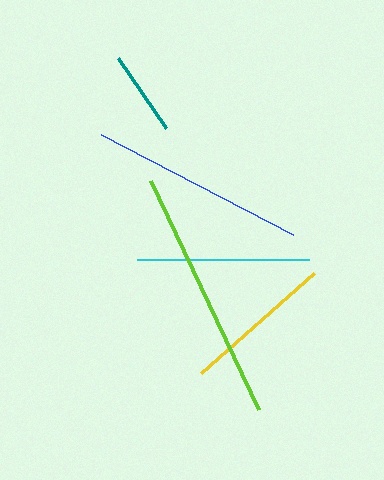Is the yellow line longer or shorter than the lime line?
The lime line is longer than the yellow line.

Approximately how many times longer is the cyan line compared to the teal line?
The cyan line is approximately 2.0 times the length of the teal line.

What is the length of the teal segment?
The teal segment is approximately 84 pixels long.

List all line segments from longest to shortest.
From longest to shortest: lime, blue, cyan, yellow, teal.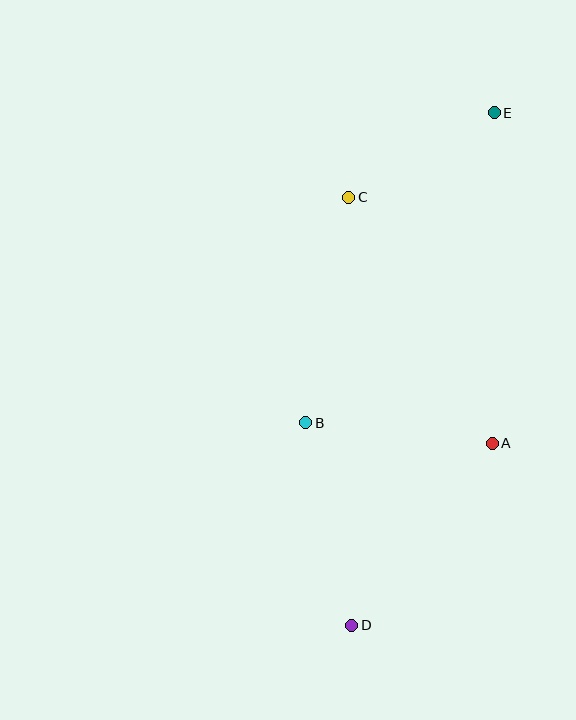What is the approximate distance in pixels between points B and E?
The distance between B and E is approximately 363 pixels.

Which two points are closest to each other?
Points C and E are closest to each other.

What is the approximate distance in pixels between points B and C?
The distance between B and C is approximately 230 pixels.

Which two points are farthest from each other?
Points D and E are farthest from each other.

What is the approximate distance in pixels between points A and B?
The distance between A and B is approximately 187 pixels.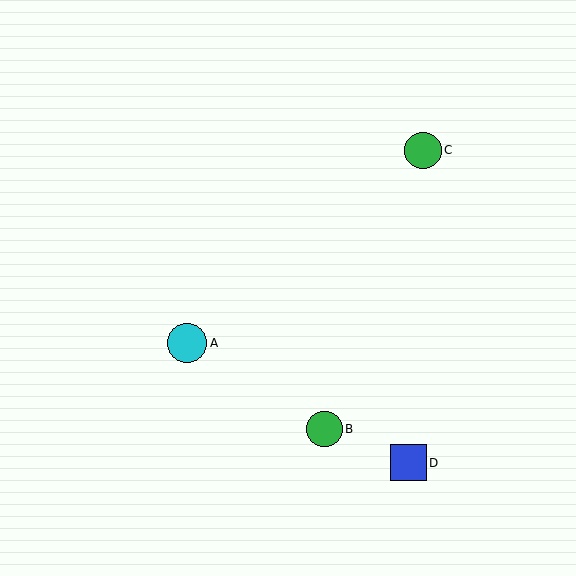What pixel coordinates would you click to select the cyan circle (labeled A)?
Click at (187, 343) to select the cyan circle A.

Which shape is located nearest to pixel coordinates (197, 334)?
The cyan circle (labeled A) at (187, 343) is nearest to that location.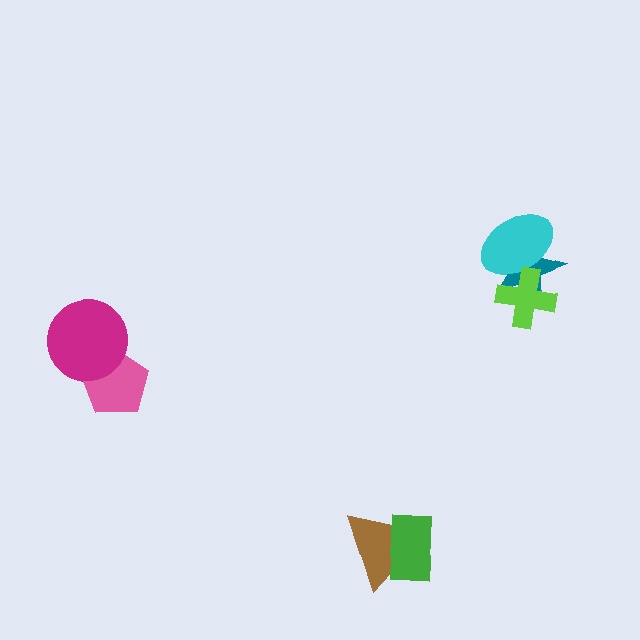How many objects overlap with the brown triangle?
1 object overlaps with the brown triangle.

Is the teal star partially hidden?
Yes, it is partially covered by another shape.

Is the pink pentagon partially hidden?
Yes, it is partially covered by another shape.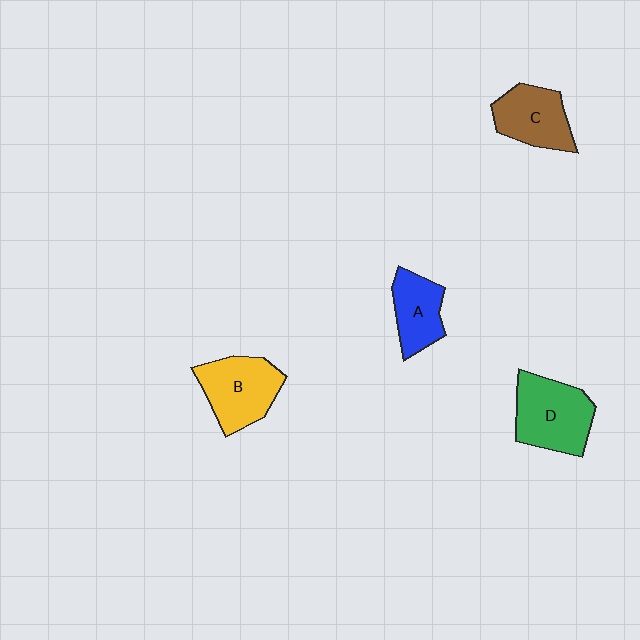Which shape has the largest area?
Shape D (green).